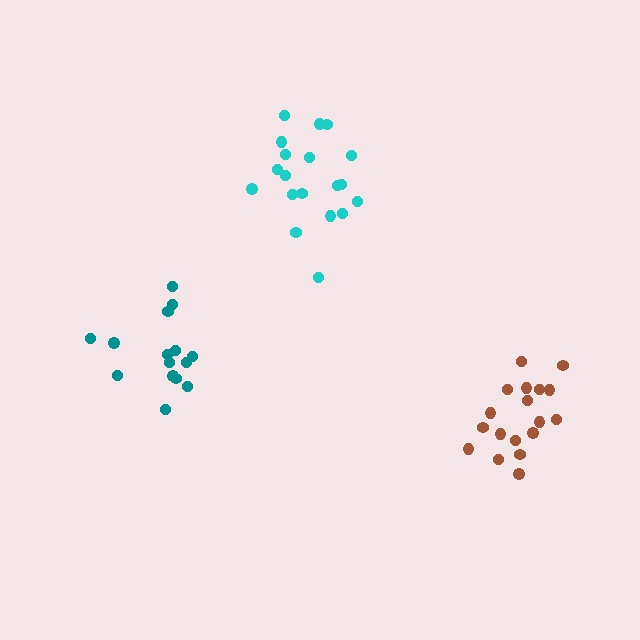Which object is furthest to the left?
The teal cluster is leftmost.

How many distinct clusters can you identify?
There are 3 distinct clusters.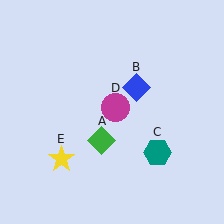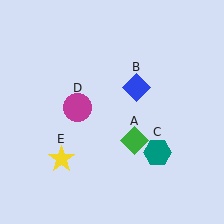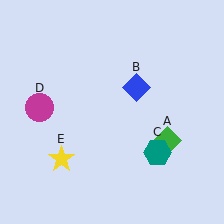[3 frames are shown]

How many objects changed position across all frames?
2 objects changed position: green diamond (object A), magenta circle (object D).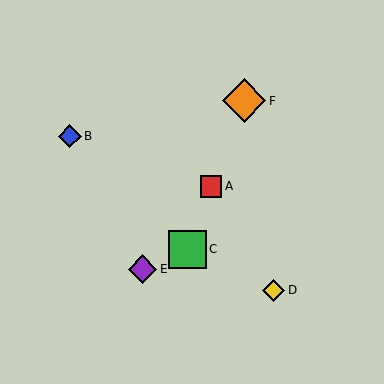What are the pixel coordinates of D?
Object D is at (274, 290).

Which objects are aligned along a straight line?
Objects A, C, F are aligned along a straight line.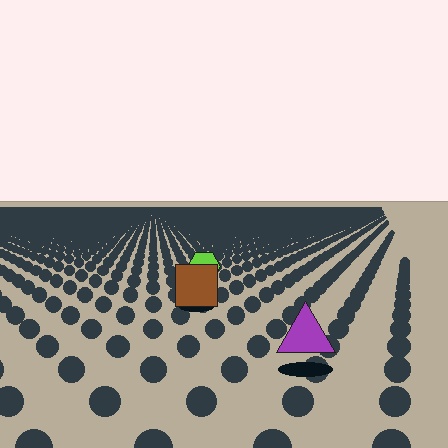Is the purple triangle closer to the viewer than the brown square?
Yes. The purple triangle is closer — you can tell from the texture gradient: the ground texture is coarser near it.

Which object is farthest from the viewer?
The lime hexagon is farthest from the viewer. It appears smaller and the ground texture around it is denser.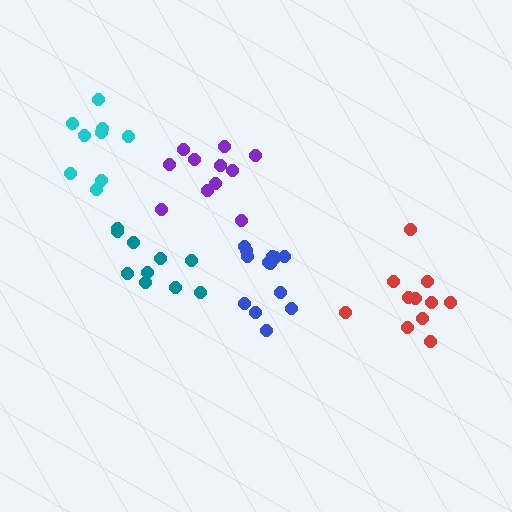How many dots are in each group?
Group 1: 9 dots, Group 2: 10 dots, Group 3: 11 dots, Group 4: 11 dots, Group 5: 13 dots (54 total).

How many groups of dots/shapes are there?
There are 5 groups.